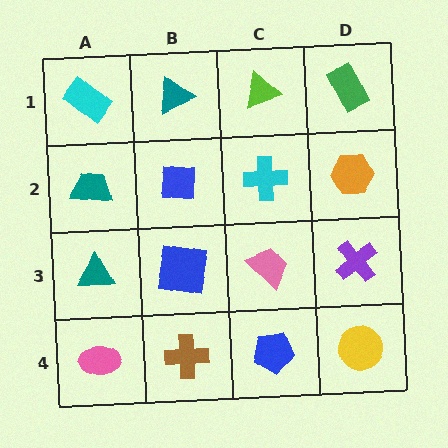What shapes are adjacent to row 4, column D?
A purple cross (row 3, column D), a blue pentagon (row 4, column C).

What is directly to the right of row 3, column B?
A pink trapezoid.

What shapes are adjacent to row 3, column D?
An orange hexagon (row 2, column D), a yellow circle (row 4, column D), a pink trapezoid (row 3, column C).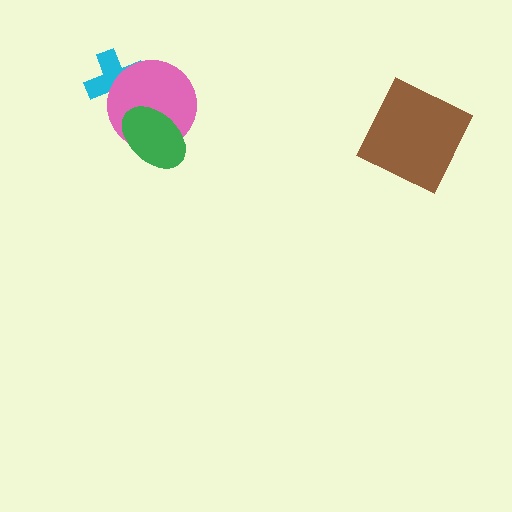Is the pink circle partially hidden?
Yes, it is partially covered by another shape.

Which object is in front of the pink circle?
The green ellipse is in front of the pink circle.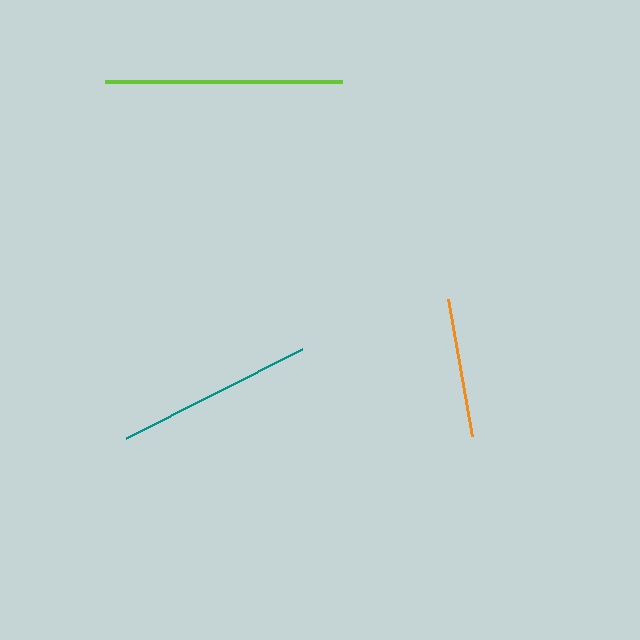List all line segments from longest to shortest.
From longest to shortest: lime, teal, orange.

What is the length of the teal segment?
The teal segment is approximately 197 pixels long.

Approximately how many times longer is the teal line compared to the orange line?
The teal line is approximately 1.4 times the length of the orange line.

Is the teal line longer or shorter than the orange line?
The teal line is longer than the orange line.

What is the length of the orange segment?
The orange segment is approximately 139 pixels long.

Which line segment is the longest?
The lime line is the longest at approximately 237 pixels.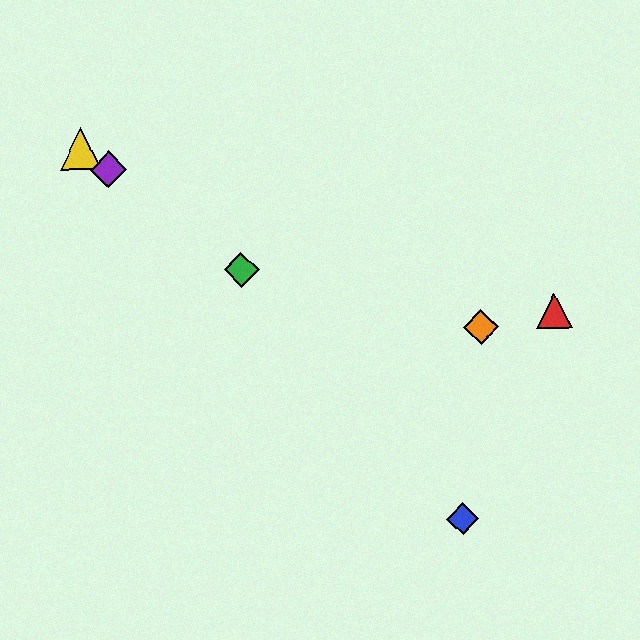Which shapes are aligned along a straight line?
The green diamond, the yellow triangle, the purple diamond are aligned along a straight line.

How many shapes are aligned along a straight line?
3 shapes (the green diamond, the yellow triangle, the purple diamond) are aligned along a straight line.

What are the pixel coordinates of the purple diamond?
The purple diamond is at (108, 169).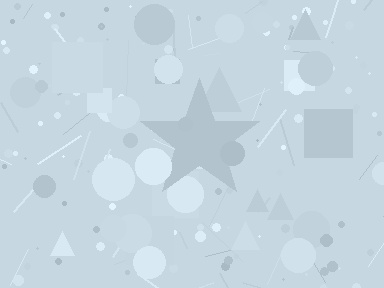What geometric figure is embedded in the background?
A star is embedded in the background.